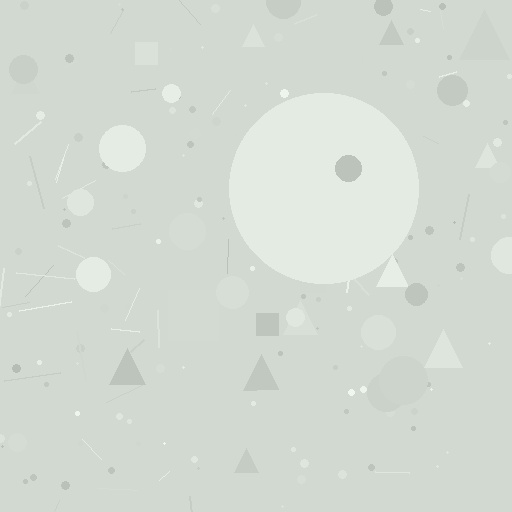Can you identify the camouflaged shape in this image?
The camouflaged shape is a circle.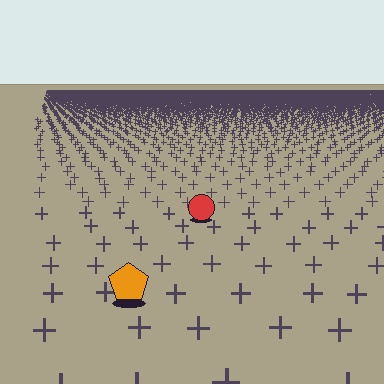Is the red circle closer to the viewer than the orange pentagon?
No. The orange pentagon is closer — you can tell from the texture gradient: the ground texture is coarser near it.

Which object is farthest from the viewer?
The red circle is farthest from the viewer. It appears smaller and the ground texture around it is denser.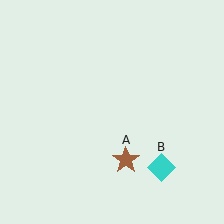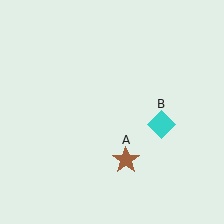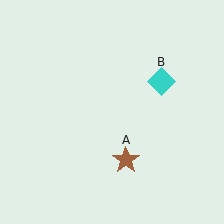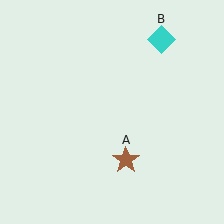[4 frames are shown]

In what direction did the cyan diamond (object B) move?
The cyan diamond (object B) moved up.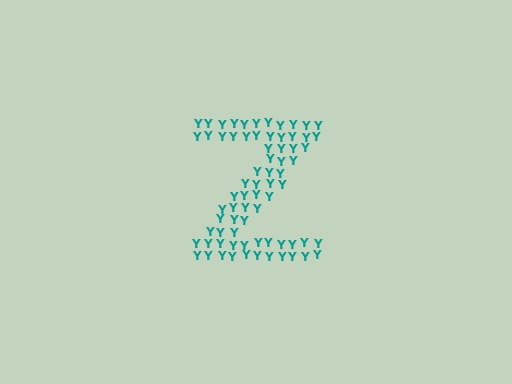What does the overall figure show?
The overall figure shows the letter Z.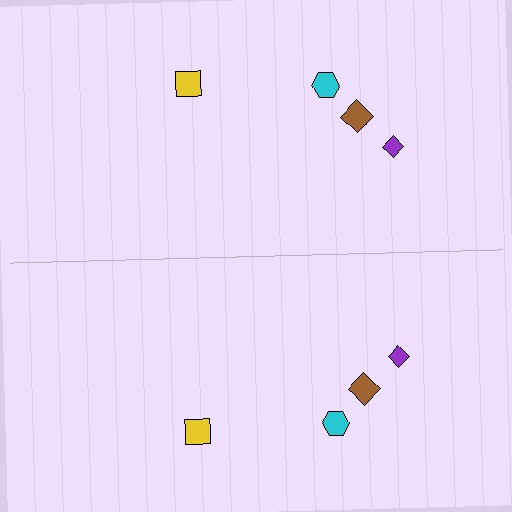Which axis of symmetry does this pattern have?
The pattern has a horizontal axis of symmetry running through the center of the image.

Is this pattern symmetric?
Yes, this pattern has bilateral (reflection) symmetry.